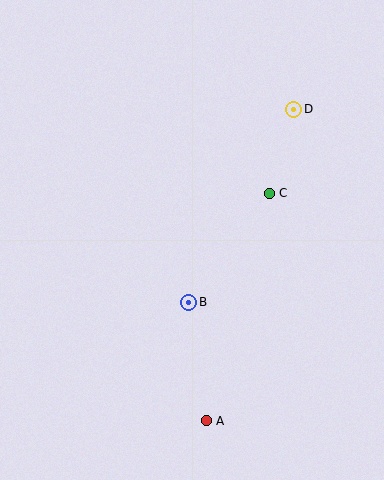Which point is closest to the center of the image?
Point B at (189, 302) is closest to the center.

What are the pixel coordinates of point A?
Point A is at (206, 421).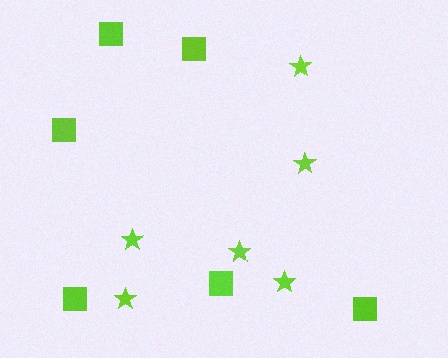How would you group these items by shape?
There are 2 groups: one group of squares (6) and one group of stars (6).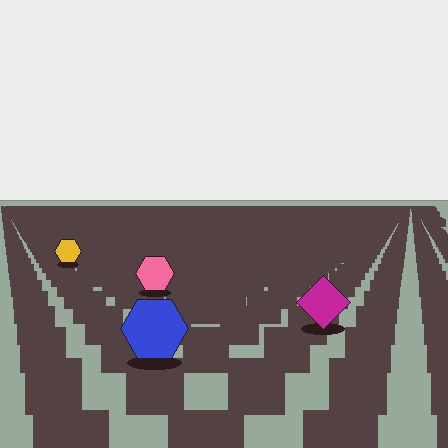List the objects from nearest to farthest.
From nearest to farthest: the blue hexagon, the magenta diamond, the pink hexagon, the yellow hexagon.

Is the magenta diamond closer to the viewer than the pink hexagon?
Yes. The magenta diamond is closer — you can tell from the texture gradient: the ground texture is coarser near it.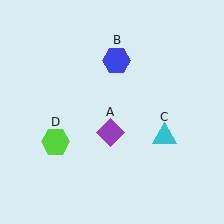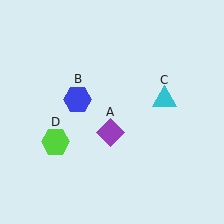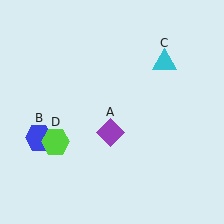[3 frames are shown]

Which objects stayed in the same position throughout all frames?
Purple diamond (object A) and lime hexagon (object D) remained stationary.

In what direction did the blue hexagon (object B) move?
The blue hexagon (object B) moved down and to the left.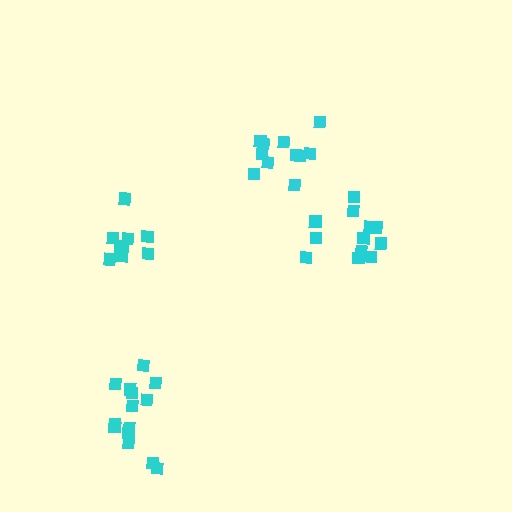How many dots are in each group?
Group 1: 14 dots, Group 2: 9 dots, Group 3: 11 dots, Group 4: 12 dots (46 total).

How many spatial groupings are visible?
There are 4 spatial groupings.